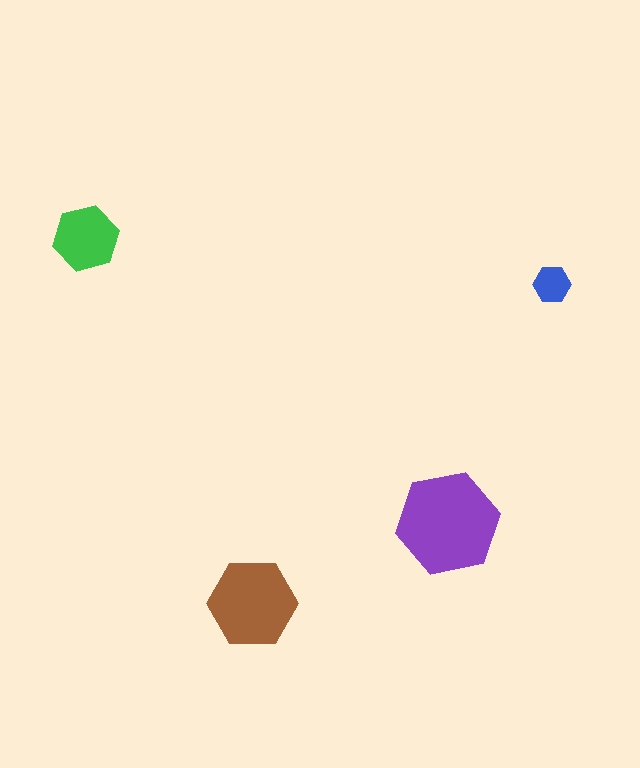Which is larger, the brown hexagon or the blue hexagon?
The brown one.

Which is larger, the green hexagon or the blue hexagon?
The green one.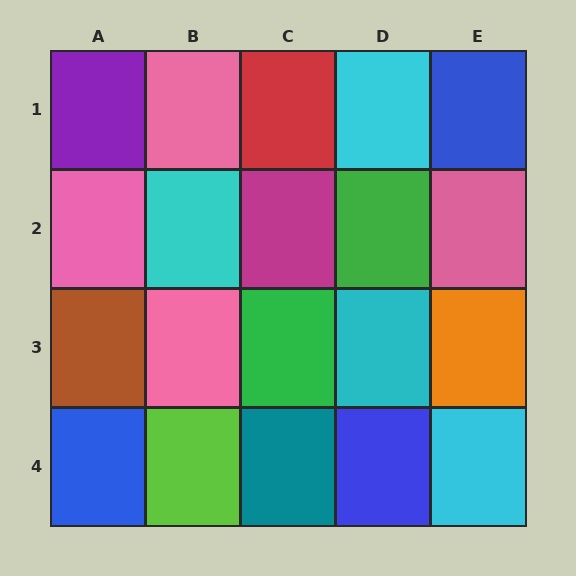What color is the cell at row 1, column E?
Blue.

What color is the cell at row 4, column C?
Teal.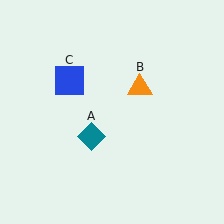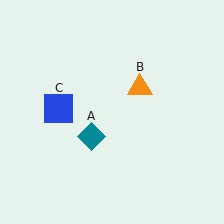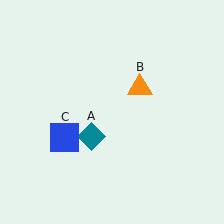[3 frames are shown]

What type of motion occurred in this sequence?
The blue square (object C) rotated counterclockwise around the center of the scene.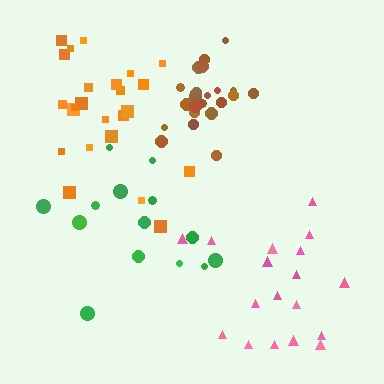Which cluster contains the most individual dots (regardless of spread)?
Orange (24).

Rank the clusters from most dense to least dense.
brown, orange, pink, green.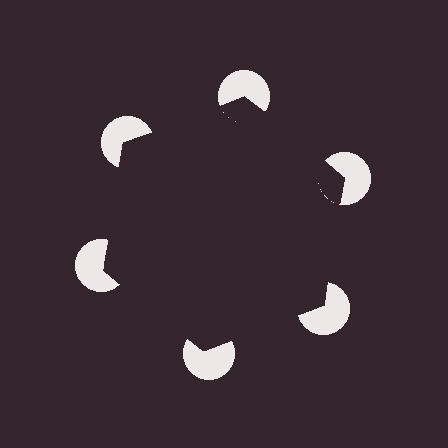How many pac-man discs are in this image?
There are 6 — one at each vertex of the illusory hexagon.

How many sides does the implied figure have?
6 sides.